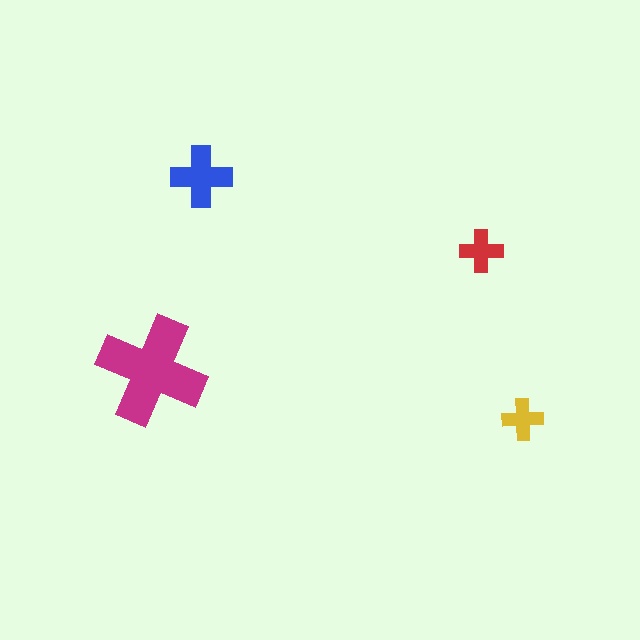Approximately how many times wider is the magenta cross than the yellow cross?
About 2.5 times wider.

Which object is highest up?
The blue cross is topmost.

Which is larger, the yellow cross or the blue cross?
The blue one.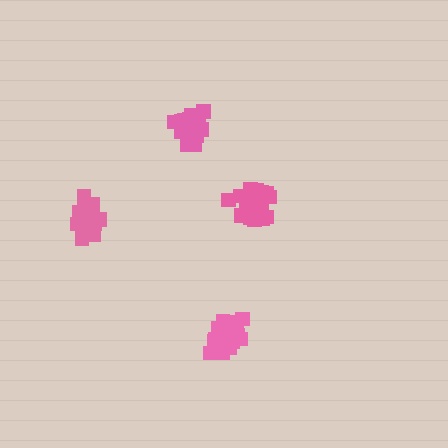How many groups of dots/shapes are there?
There are 4 groups.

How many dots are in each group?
Group 1: 18 dots, Group 2: 16 dots, Group 3: 21 dots, Group 4: 21 dots (76 total).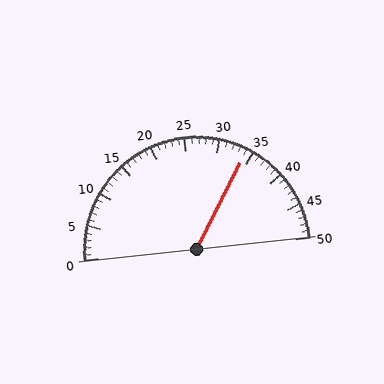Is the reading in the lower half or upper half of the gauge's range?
The reading is in the upper half of the range (0 to 50).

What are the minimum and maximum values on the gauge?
The gauge ranges from 0 to 50.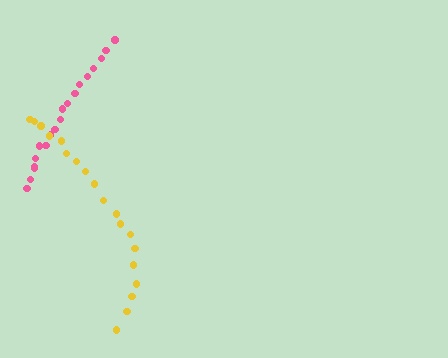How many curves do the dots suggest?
There are 2 distinct paths.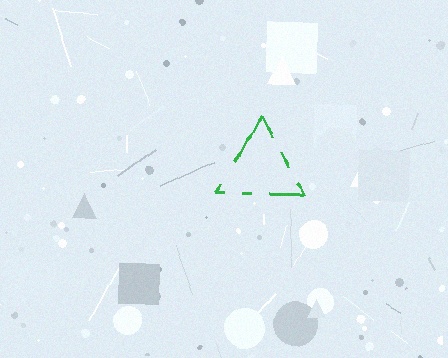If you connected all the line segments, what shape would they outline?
They would outline a triangle.